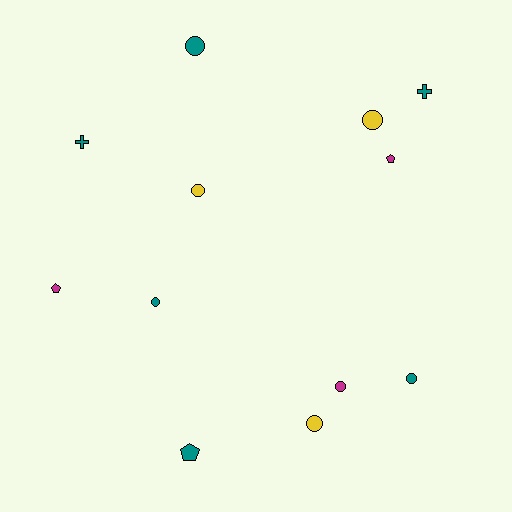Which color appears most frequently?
Teal, with 6 objects.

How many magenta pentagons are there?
There are 2 magenta pentagons.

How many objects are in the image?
There are 12 objects.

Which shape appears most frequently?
Circle, with 7 objects.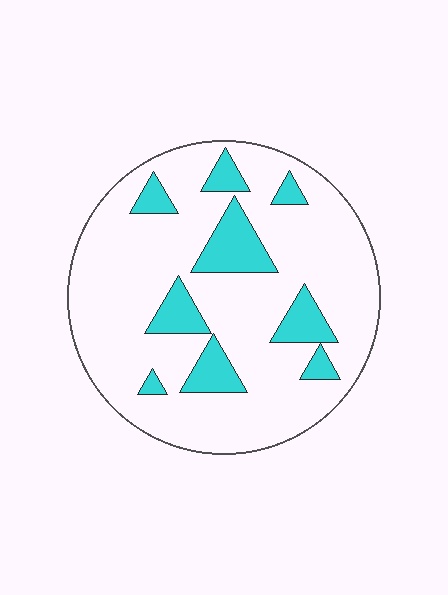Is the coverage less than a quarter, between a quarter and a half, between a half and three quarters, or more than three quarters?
Less than a quarter.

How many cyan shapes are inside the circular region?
9.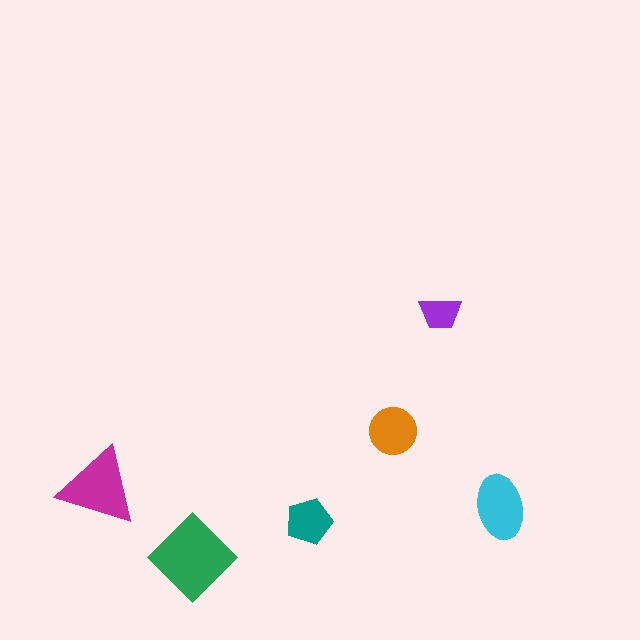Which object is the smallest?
The purple trapezoid.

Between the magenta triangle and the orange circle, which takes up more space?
The magenta triangle.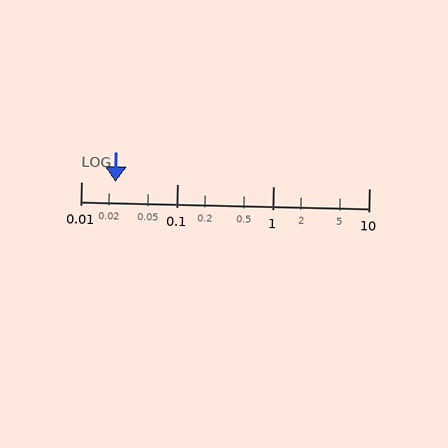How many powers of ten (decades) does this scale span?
The scale spans 3 decades, from 0.01 to 10.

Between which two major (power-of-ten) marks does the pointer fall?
The pointer is between 0.01 and 0.1.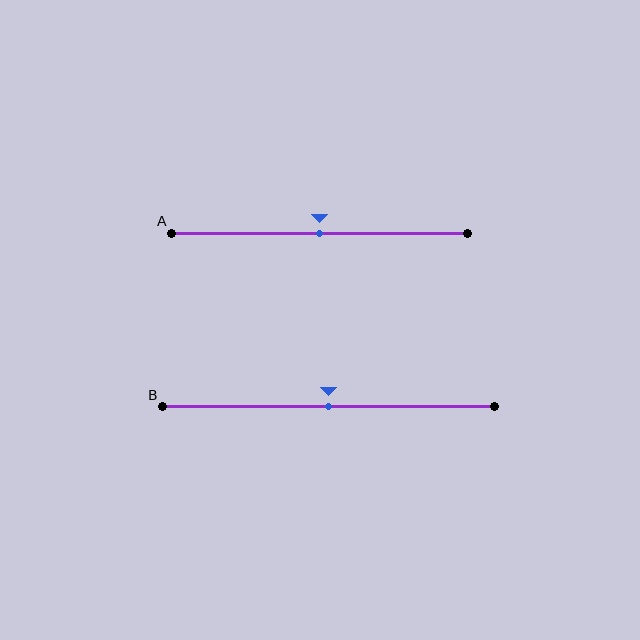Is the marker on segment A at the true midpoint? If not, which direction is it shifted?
Yes, the marker on segment A is at the true midpoint.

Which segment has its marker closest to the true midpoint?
Segment A has its marker closest to the true midpoint.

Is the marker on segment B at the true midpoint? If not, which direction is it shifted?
Yes, the marker on segment B is at the true midpoint.